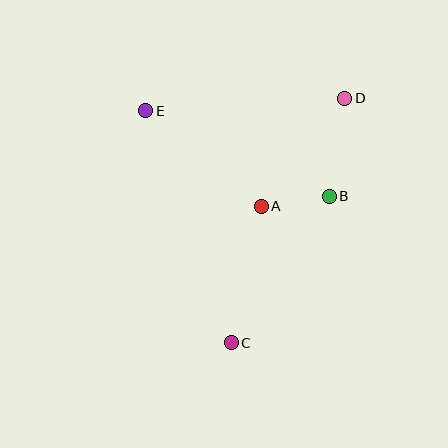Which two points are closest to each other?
Points A and B are closest to each other.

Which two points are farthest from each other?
Points C and D are farthest from each other.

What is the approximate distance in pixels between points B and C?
The distance between B and C is approximately 176 pixels.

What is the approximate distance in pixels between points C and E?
The distance between C and E is approximately 248 pixels.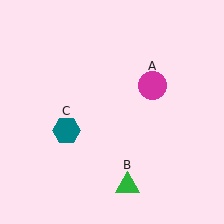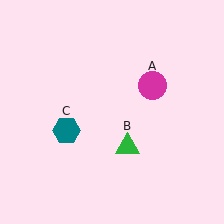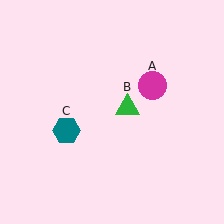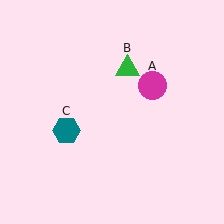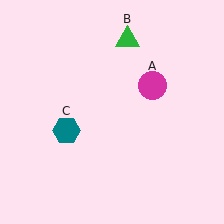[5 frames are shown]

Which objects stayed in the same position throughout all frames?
Magenta circle (object A) and teal hexagon (object C) remained stationary.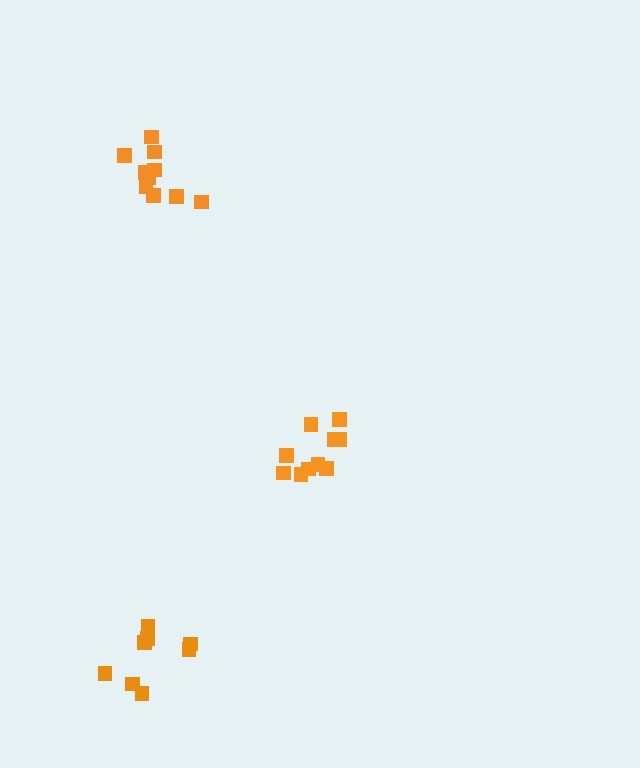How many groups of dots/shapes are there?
There are 3 groups.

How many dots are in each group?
Group 1: 10 dots, Group 2: 8 dots, Group 3: 10 dots (28 total).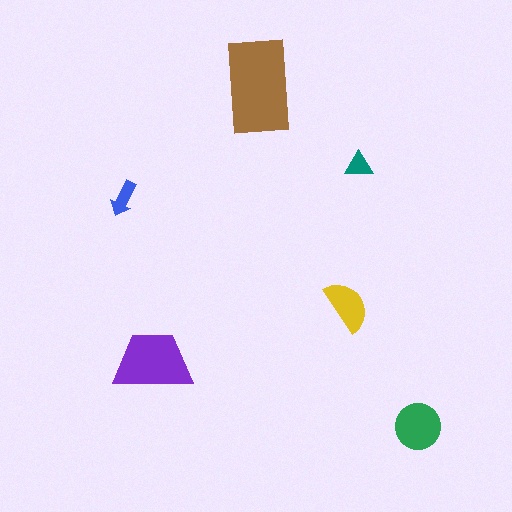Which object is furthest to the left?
The blue arrow is leftmost.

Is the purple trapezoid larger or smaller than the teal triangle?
Larger.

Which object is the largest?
The brown rectangle.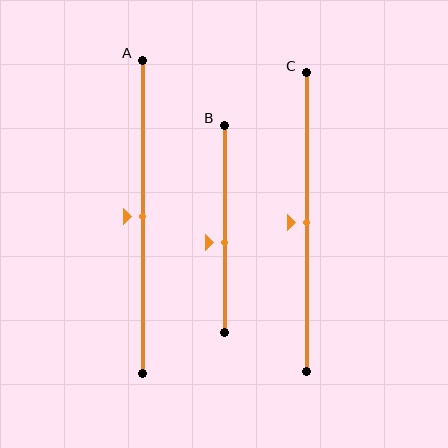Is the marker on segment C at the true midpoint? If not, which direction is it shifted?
Yes, the marker on segment C is at the true midpoint.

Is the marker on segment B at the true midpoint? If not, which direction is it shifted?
No, the marker on segment B is shifted downward by about 6% of the segment length.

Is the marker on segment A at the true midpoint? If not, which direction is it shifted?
Yes, the marker on segment A is at the true midpoint.